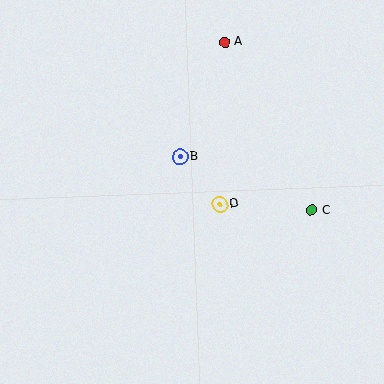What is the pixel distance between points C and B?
The distance between C and B is 142 pixels.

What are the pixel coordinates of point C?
Point C is at (312, 210).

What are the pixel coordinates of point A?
Point A is at (224, 42).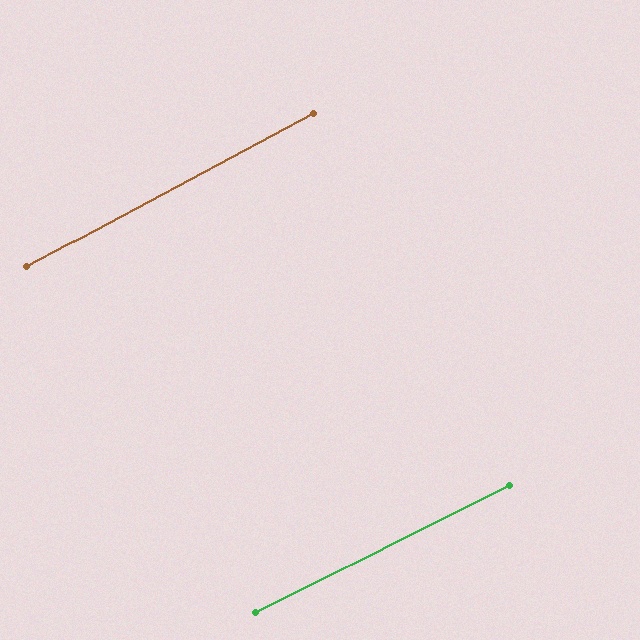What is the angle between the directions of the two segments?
Approximately 2 degrees.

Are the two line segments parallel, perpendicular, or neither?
Parallel — their directions differ by only 1.7°.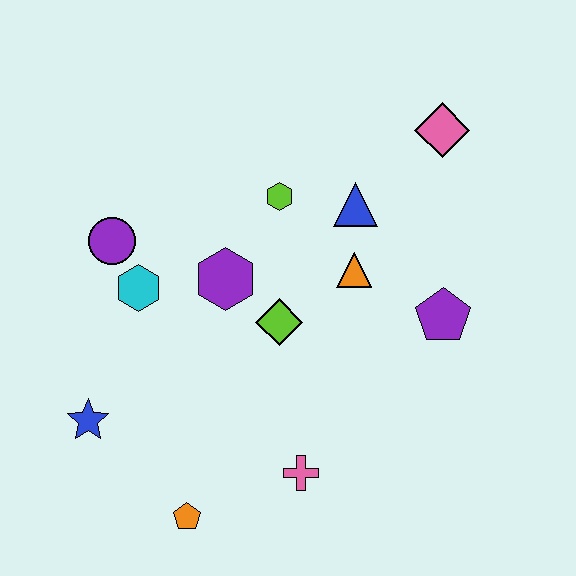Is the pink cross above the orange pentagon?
Yes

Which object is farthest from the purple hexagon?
The pink diamond is farthest from the purple hexagon.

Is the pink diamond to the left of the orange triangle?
No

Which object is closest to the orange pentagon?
The pink cross is closest to the orange pentagon.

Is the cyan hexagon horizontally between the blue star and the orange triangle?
Yes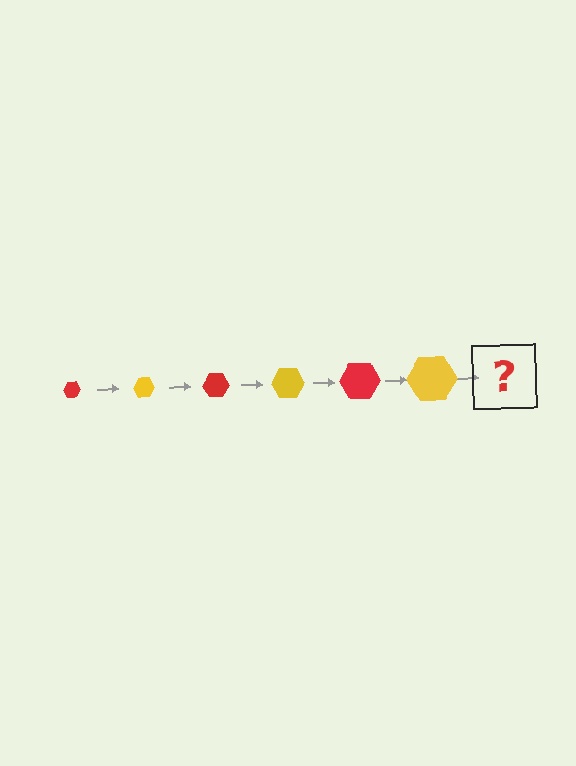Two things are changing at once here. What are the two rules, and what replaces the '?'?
The two rules are that the hexagon grows larger each step and the color cycles through red and yellow. The '?' should be a red hexagon, larger than the previous one.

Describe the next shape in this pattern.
It should be a red hexagon, larger than the previous one.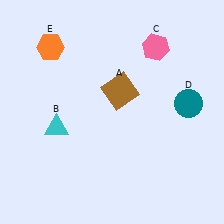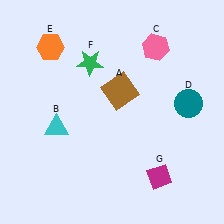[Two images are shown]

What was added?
A green star (F), a magenta diamond (G) were added in Image 2.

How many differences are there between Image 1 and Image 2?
There are 2 differences between the two images.